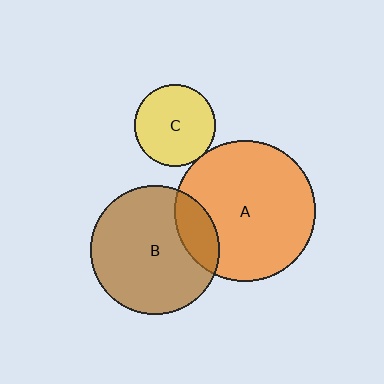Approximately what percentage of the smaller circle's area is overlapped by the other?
Approximately 5%.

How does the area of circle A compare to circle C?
Approximately 3.0 times.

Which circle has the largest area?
Circle A (orange).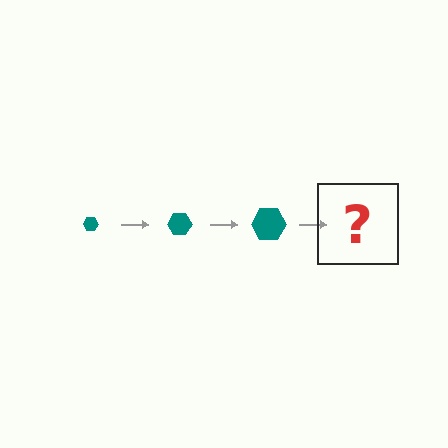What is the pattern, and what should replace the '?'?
The pattern is that the hexagon gets progressively larger each step. The '?' should be a teal hexagon, larger than the previous one.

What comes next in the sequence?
The next element should be a teal hexagon, larger than the previous one.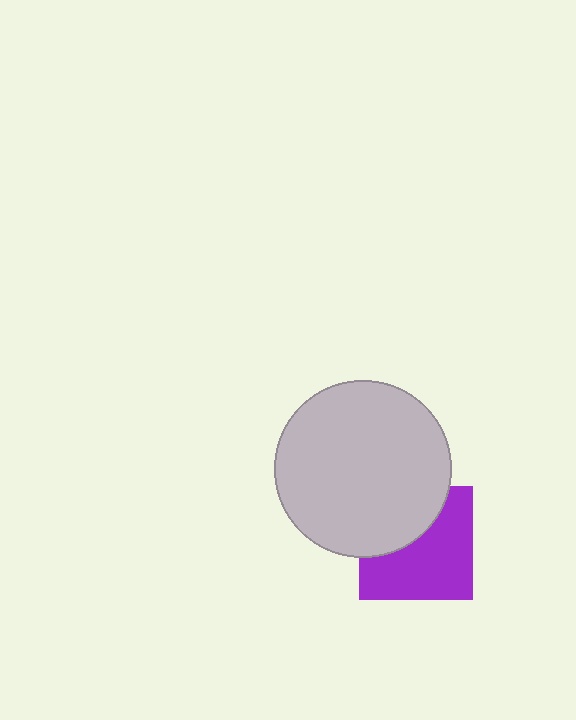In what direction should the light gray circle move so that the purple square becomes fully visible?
The light gray circle should move up. That is the shortest direction to clear the overlap and leave the purple square fully visible.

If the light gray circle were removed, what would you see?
You would see the complete purple square.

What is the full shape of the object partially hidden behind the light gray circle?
The partially hidden object is a purple square.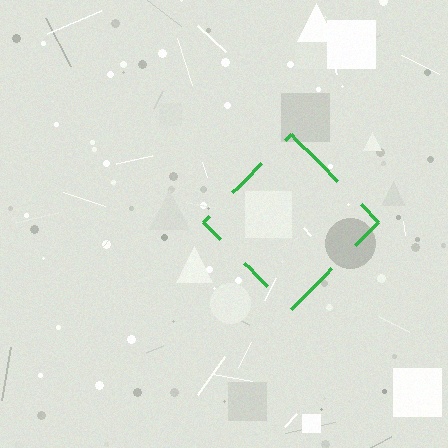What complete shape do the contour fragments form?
The contour fragments form a diamond.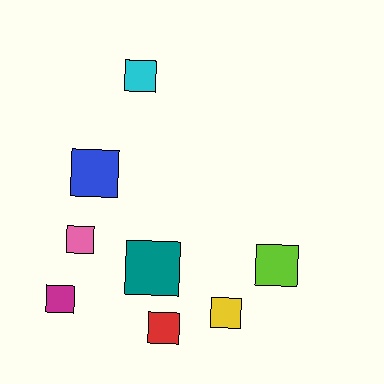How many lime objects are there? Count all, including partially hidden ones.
There is 1 lime object.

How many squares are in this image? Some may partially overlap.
There are 8 squares.